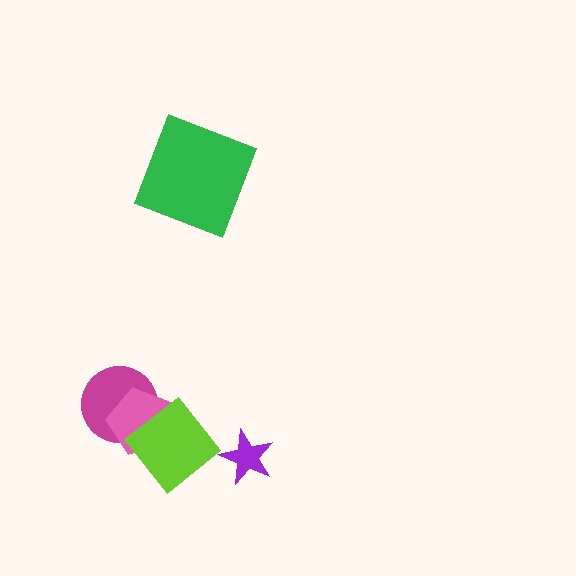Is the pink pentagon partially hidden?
Yes, it is partially covered by another shape.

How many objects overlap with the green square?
0 objects overlap with the green square.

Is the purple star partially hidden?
No, no other shape covers it.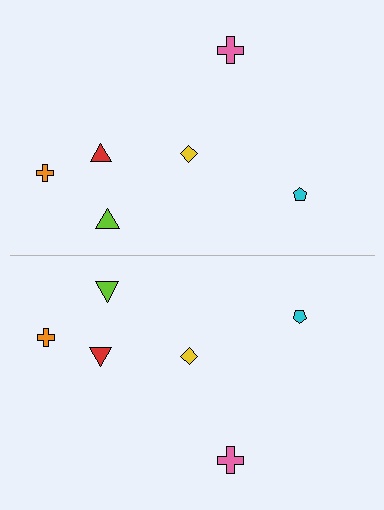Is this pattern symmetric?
Yes, this pattern has bilateral (reflection) symmetry.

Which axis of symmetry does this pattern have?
The pattern has a horizontal axis of symmetry running through the center of the image.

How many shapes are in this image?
There are 12 shapes in this image.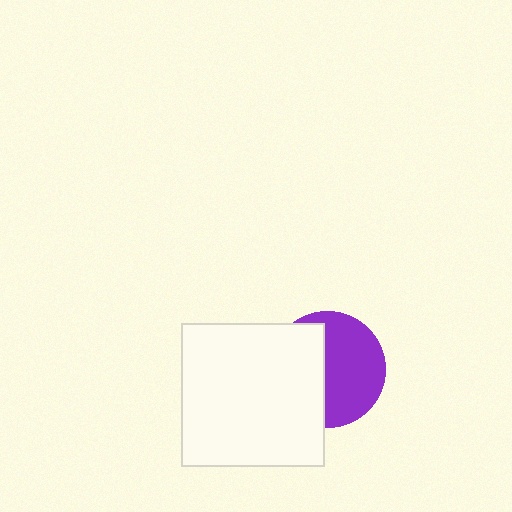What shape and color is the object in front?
The object in front is a white square.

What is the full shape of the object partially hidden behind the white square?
The partially hidden object is a purple circle.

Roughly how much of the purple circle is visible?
About half of it is visible (roughly 55%).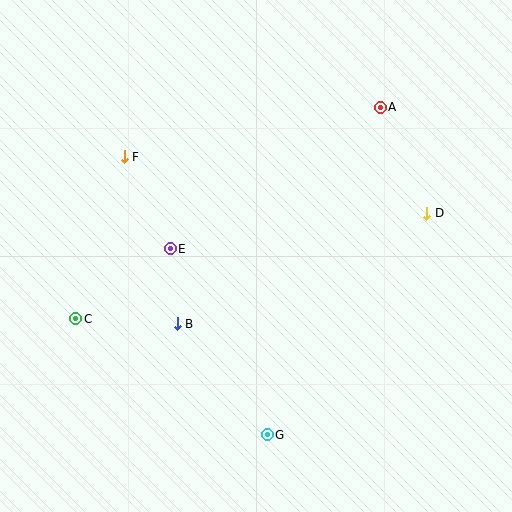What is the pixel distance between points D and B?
The distance between D and B is 273 pixels.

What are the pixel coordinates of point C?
Point C is at (76, 319).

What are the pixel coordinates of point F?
Point F is at (124, 157).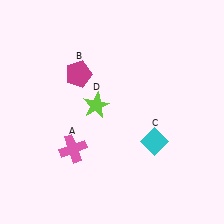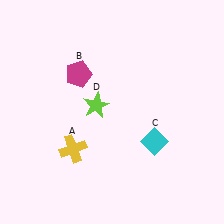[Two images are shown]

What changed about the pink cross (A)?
In Image 1, A is pink. In Image 2, it changed to yellow.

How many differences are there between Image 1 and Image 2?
There is 1 difference between the two images.